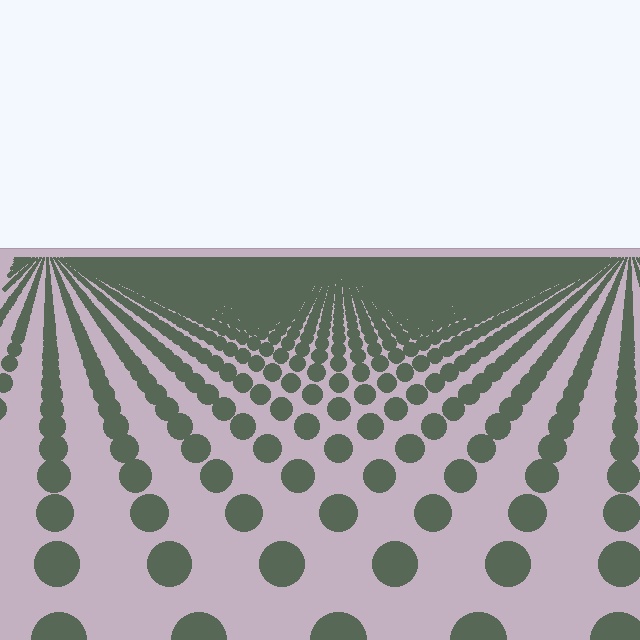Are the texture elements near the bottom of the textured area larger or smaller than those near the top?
Larger. Near the bottom, elements are closer to the viewer and appear at a bigger on-screen size.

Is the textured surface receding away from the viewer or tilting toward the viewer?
The surface is receding away from the viewer. Texture elements get smaller and denser toward the top.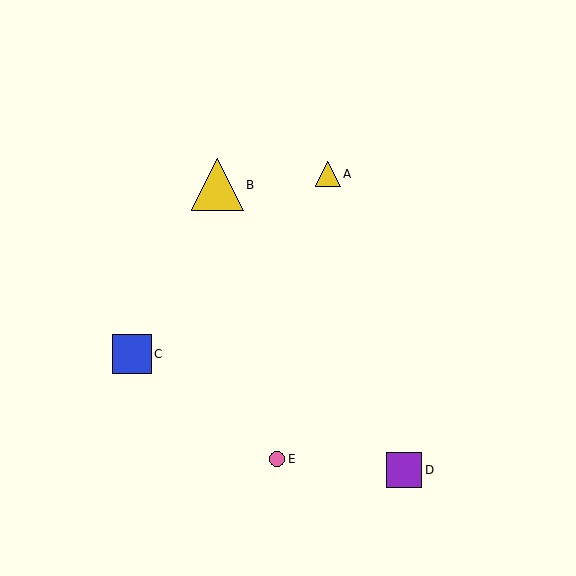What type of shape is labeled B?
Shape B is a yellow triangle.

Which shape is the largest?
The yellow triangle (labeled B) is the largest.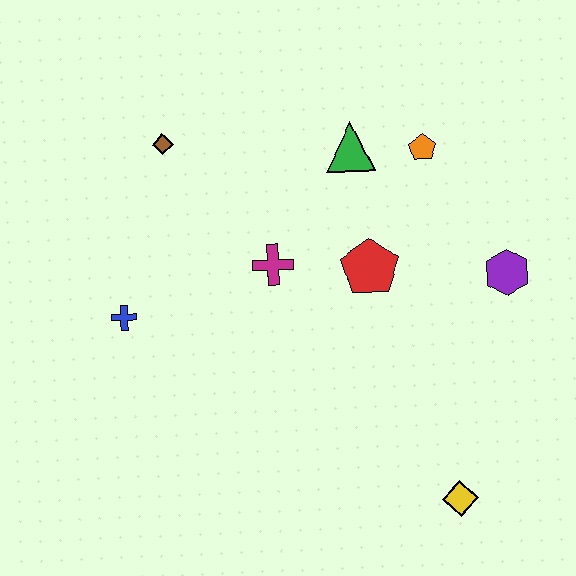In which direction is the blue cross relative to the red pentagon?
The blue cross is to the left of the red pentagon.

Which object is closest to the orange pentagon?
The green triangle is closest to the orange pentagon.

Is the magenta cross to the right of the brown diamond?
Yes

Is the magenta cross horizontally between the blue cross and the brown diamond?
No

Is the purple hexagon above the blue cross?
Yes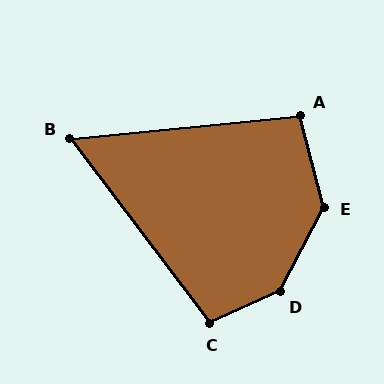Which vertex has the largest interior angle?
D, at approximately 142 degrees.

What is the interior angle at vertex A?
Approximately 98 degrees (obtuse).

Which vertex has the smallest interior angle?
B, at approximately 59 degrees.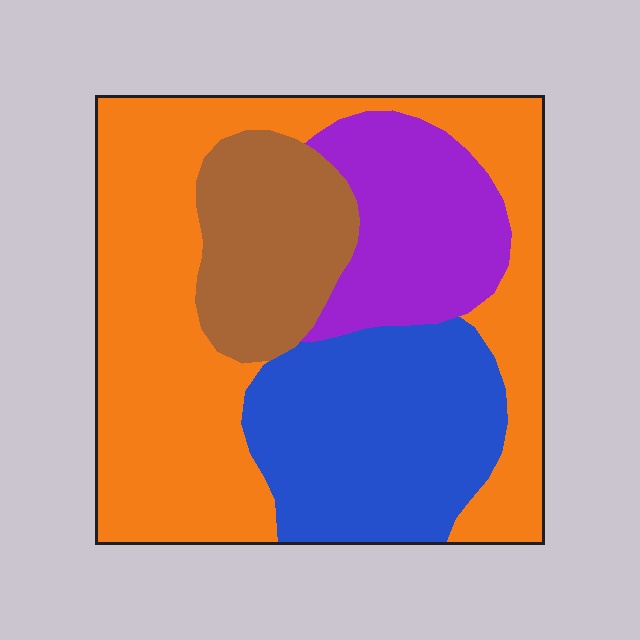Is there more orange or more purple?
Orange.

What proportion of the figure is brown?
Brown covers around 15% of the figure.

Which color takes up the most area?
Orange, at roughly 45%.